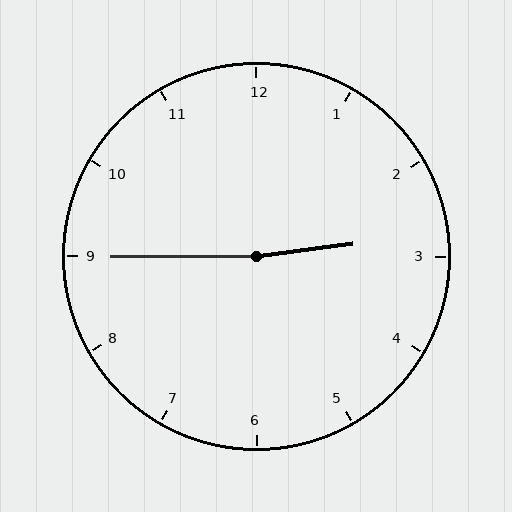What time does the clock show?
2:45.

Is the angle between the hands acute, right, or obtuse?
It is obtuse.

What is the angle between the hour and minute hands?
Approximately 172 degrees.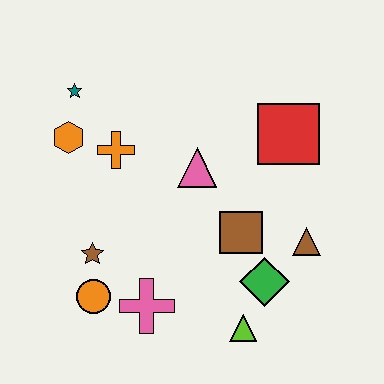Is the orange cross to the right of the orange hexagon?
Yes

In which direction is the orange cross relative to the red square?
The orange cross is to the left of the red square.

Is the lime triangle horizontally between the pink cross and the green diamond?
Yes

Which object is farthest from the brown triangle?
The teal star is farthest from the brown triangle.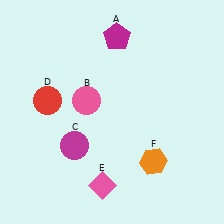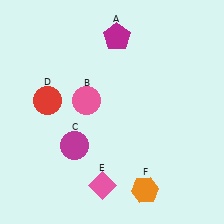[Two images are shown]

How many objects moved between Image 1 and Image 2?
1 object moved between the two images.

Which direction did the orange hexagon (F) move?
The orange hexagon (F) moved down.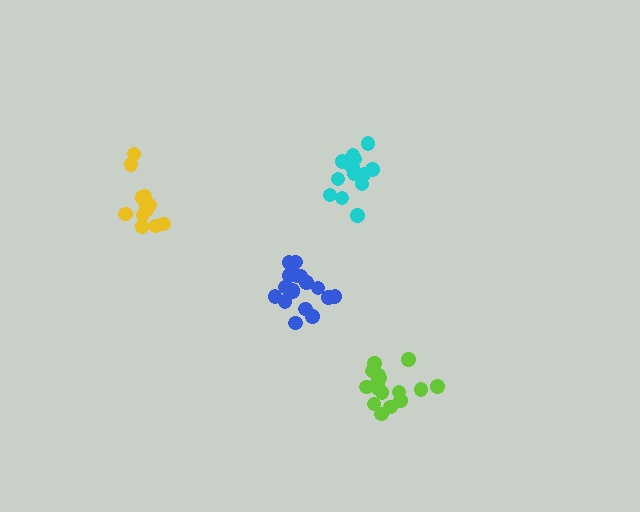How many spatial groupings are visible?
There are 4 spatial groupings.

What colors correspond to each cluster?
The clusters are colored: blue, yellow, lime, cyan.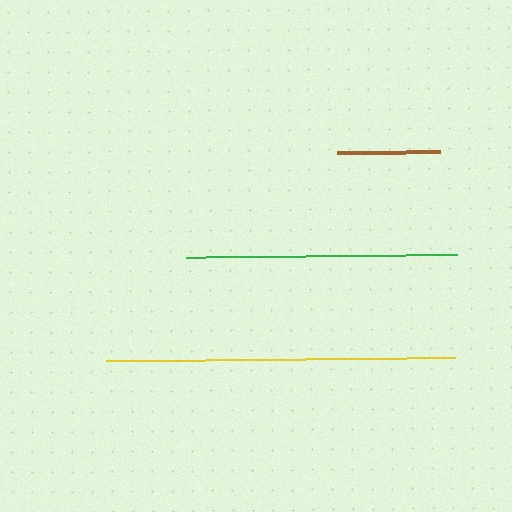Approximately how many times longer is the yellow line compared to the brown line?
The yellow line is approximately 3.4 times the length of the brown line.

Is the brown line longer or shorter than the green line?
The green line is longer than the brown line.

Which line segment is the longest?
The yellow line is the longest at approximately 349 pixels.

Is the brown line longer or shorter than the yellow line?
The yellow line is longer than the brown line.